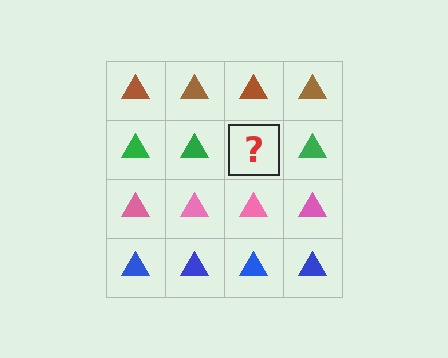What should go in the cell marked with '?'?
The missing cell should contain a green triangle.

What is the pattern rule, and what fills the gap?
The rule is that each row has a consistent color. The gap should be filled with a green triangle.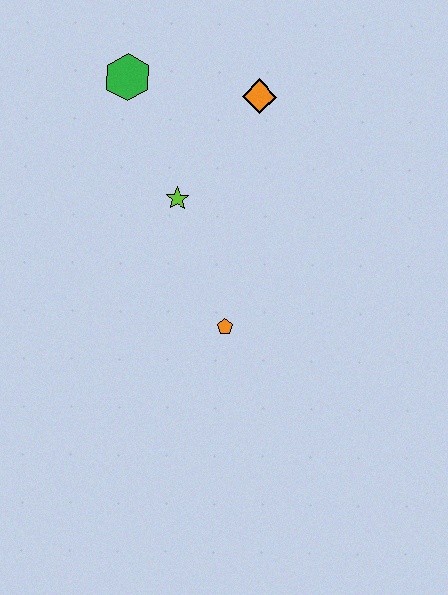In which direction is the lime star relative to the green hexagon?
The lime star is below the green hexagon.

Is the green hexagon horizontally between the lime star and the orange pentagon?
No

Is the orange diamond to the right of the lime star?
Yes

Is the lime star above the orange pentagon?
Yes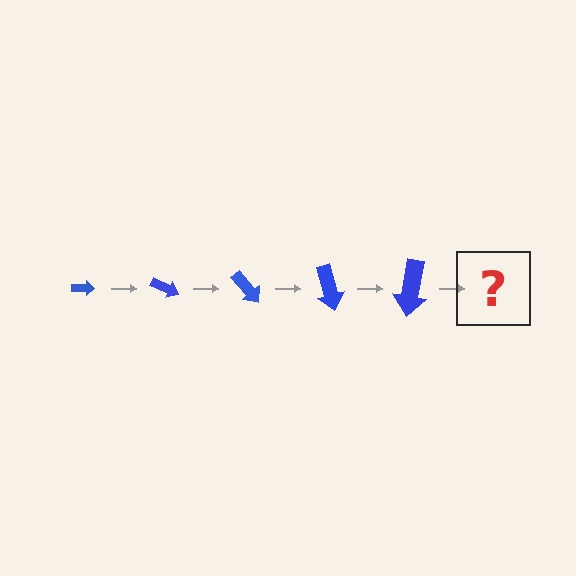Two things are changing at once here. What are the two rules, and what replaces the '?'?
The two rules are that the arrow grows larger each step and it rotates 25 degrees each step. The '?' should be an arrow, larger than the previous one and rotated 125 degrees from the start.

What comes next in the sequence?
The next element should be an arrow, larger than the previous one and rotated 125 degrees from the start.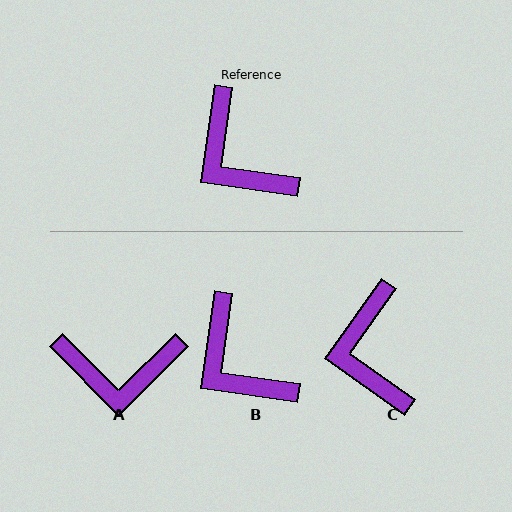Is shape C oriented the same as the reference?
No, it is off by about 27 degrees.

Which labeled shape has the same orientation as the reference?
B.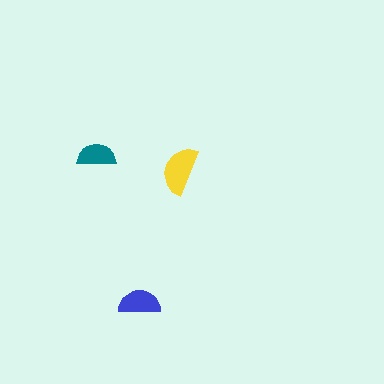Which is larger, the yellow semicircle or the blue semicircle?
The yellow one.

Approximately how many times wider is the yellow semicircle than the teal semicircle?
About 1.5 times wider.